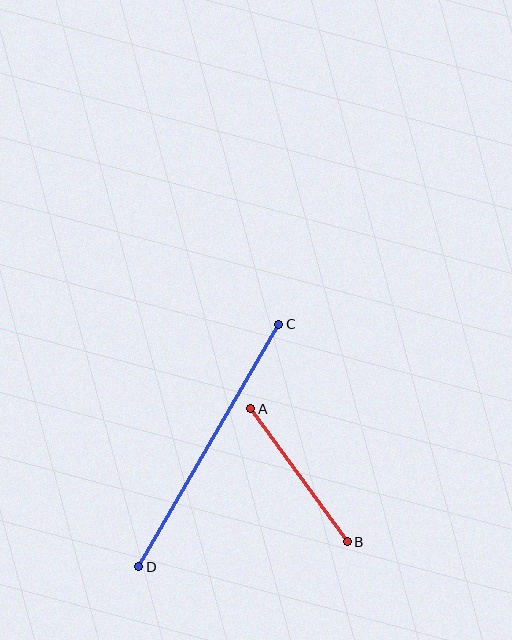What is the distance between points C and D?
The distance is approximately 280 pixels.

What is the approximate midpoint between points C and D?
The midpoint is at approximately (209, 445) pixels.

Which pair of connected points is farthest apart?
Points C and D are farthest apart.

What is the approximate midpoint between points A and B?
The midpoint is at approximately (299, 475) pixels.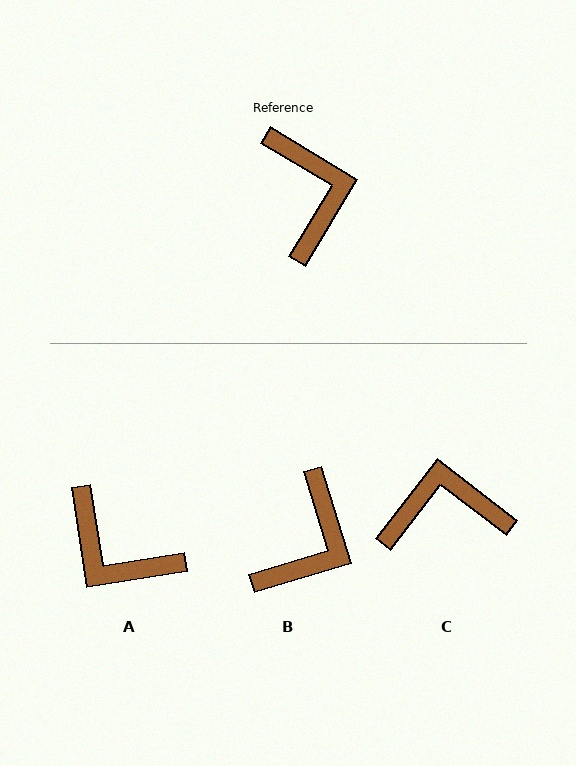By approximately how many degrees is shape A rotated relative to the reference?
Approximately 140 degrees clockwise.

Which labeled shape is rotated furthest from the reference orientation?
A, about 140 degrees away.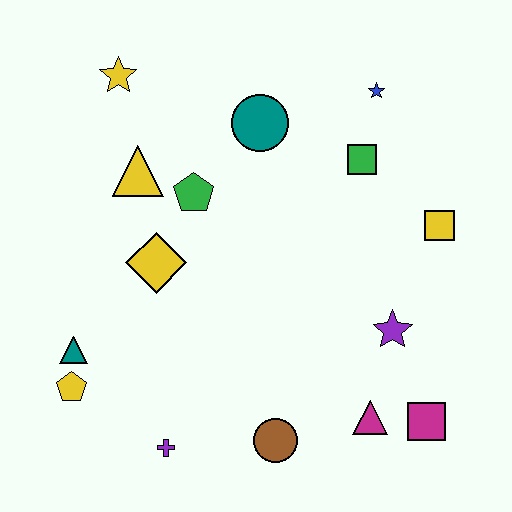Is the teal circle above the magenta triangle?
Yes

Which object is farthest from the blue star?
The yellow pentagon is farthest from the blue star.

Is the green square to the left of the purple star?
Yes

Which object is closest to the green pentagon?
The yellow triangle is closest to the green pentagon.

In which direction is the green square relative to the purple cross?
The green square is above the purple cross.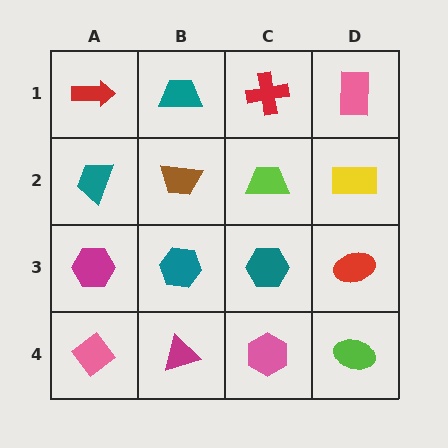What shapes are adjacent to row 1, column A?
A teal trapezoid (row 2, column A), a teal trapezoid (row 1, column B).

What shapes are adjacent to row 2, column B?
A teal trapezoid (row 1, column B), a teal hexagon (row 3, column B), a teal trapezoid (row 2, column A), a lime trapezoid (row 2, column C).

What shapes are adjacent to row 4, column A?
A magenta hexagon (row 3, column A), a magenta triangle (row 4, column B).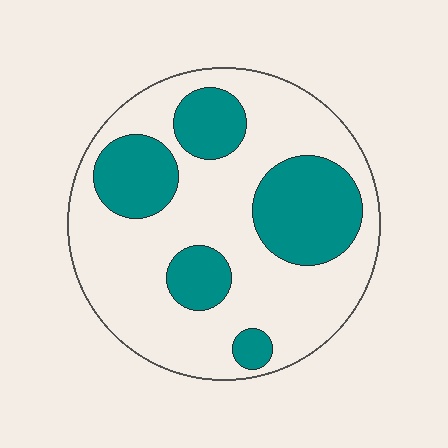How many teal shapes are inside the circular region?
5.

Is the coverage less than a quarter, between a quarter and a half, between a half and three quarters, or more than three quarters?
Between a quarter and a half.